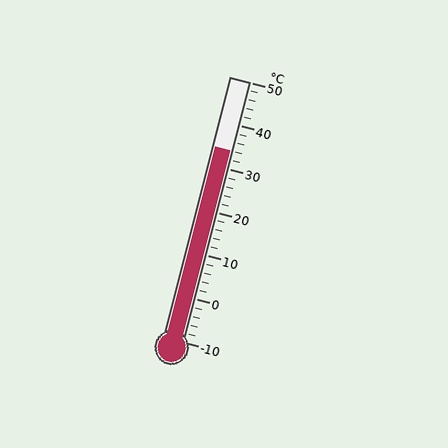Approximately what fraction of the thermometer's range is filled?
The thermometer is filled to approximately 75% of its range.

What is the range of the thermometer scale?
The thermometer scale ranges from -10°C to 50°C.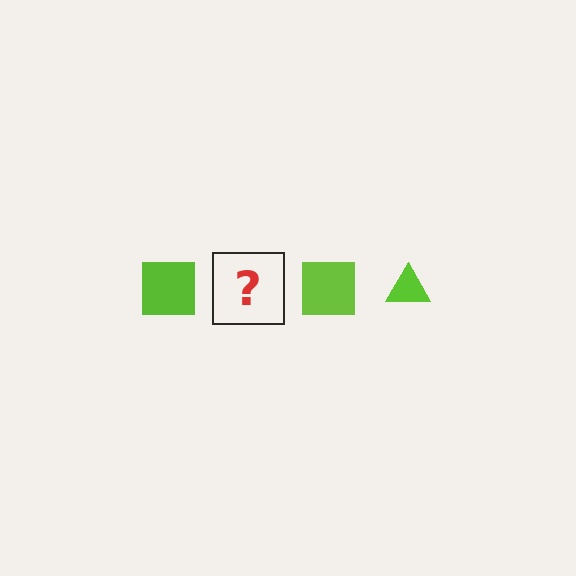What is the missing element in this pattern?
The missing element is a lime triangle.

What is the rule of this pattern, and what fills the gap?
The rule is that the pattern cycles through square, triangle shapes in lime. The gap should be filled with a lime triangle.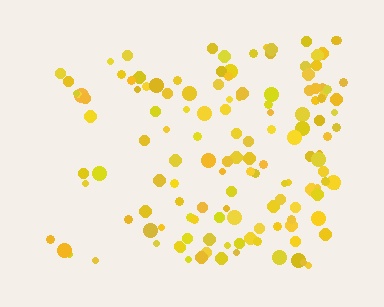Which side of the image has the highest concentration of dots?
The right.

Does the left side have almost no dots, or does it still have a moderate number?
Still a moderate number, just noticeably fewer than the right.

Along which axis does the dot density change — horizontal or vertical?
Horizontal.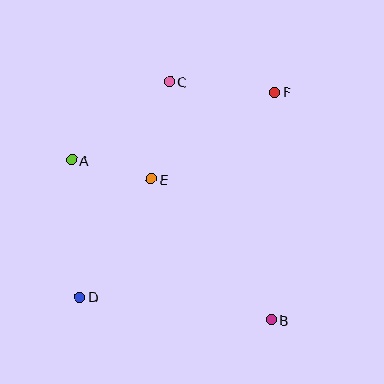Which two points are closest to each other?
Points A and E are closest to each other.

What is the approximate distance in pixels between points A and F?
The distance between A and F is approximately 214 pixels.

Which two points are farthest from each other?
Points D and F are farthest from each other.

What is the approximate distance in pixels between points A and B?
The distance between A and B is approximately 256 pixels.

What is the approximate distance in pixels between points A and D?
The distance between A and D is approximately 137 pixels.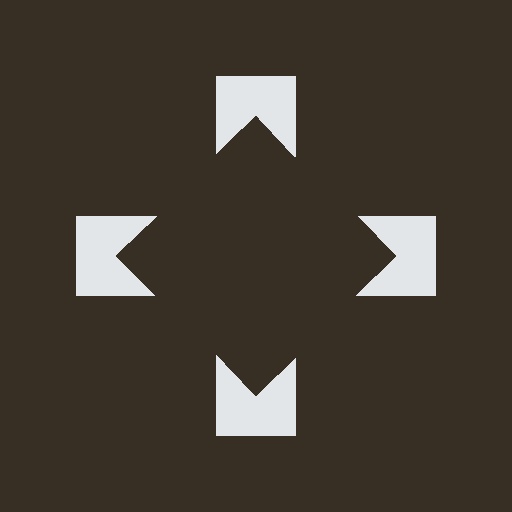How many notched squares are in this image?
There are 4 — one at each vertex of the illusory square.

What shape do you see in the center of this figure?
An illusory square — its edges are inferred from the aligned wedge cuts in the notched squares, not physically drawn.